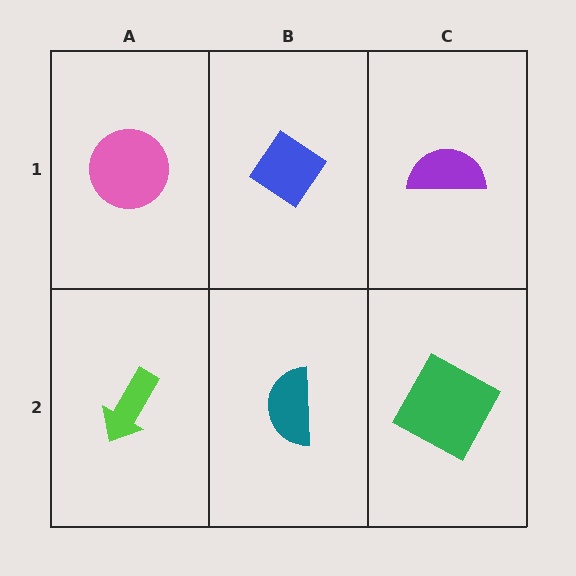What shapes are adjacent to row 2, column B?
A blue diamond (row 1, column B), a lime arrow (row 2, column A), a green square (row 2, column C).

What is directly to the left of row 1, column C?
A blue diamond.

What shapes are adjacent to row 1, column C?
A green square (row 2, column C), a blue diamond (row 1, column B).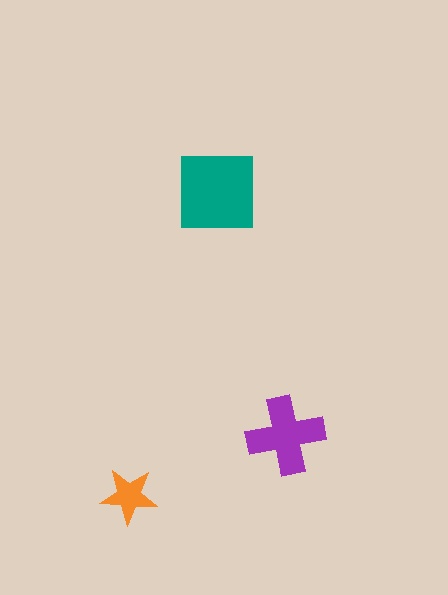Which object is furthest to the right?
The purple cross is rightmost.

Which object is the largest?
The teal square.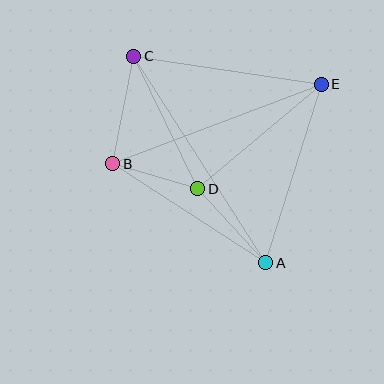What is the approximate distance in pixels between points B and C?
The distance between B and C is approximately 110 pixels.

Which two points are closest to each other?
Points B and D are closest to each other.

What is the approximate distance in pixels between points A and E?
The distance between A and E is approximately 187 pixels.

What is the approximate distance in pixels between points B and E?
The distance between B and E is approximately 223 pixels.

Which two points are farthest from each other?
Points A and C are farthest from each other.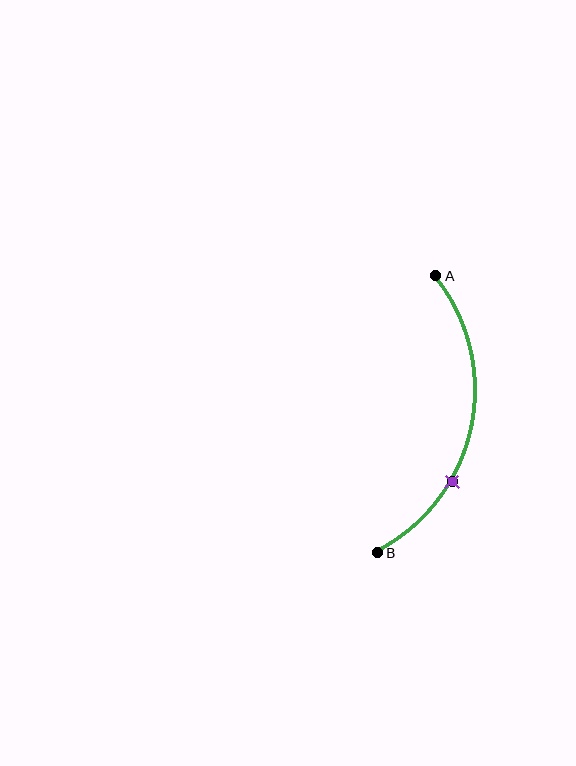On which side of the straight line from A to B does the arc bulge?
The arc bulges to the right of the straight line connecting A and B.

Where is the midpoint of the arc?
The arc midpoint is the point on the curve farthest from the straight line joining A and B. It sits to the right of that line.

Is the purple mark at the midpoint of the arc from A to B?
No. The purple mark lies on the arc but is closer to endpoint B. The arc midpoint would be at the point on the curve equidistant along the arc from both A and B.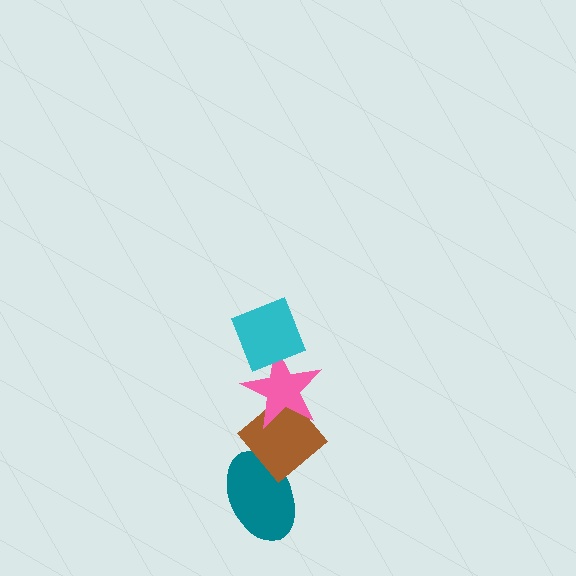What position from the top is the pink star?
The pink star is 2nd from the top.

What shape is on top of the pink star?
The cyan diamond is on top of the pink star.